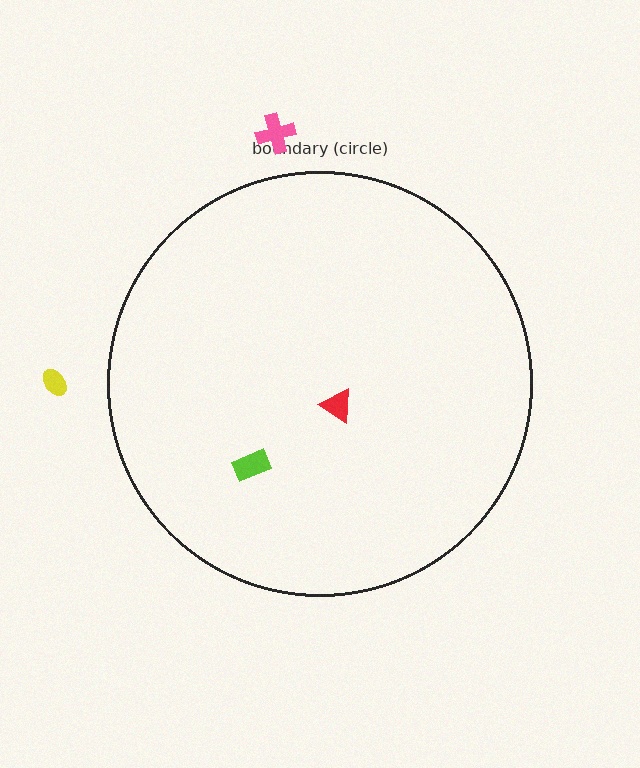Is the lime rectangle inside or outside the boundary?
Inside.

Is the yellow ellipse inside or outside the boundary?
Outside.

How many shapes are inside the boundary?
2 inside, 2 outside.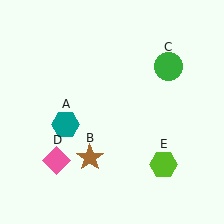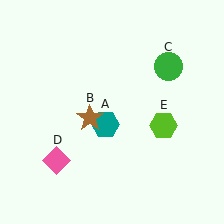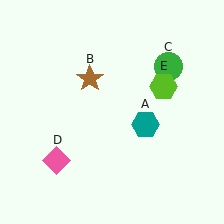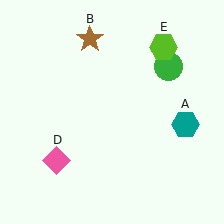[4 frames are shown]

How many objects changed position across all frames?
3 objects changed position: teal hexagon (object A), brown star (object B), lime hexagon (object E).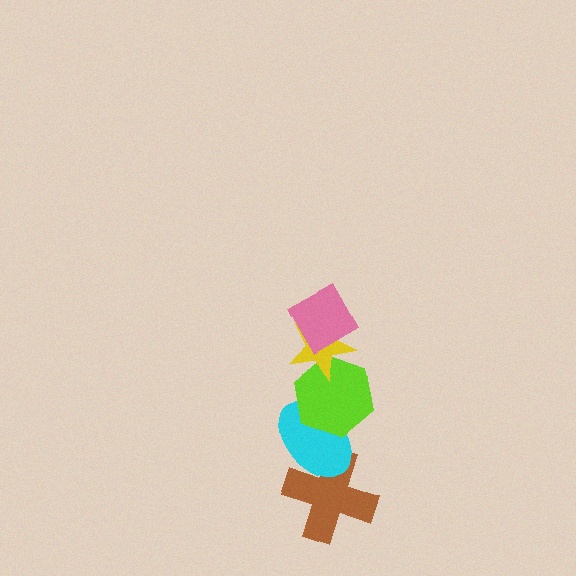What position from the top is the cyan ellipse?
The cyan ellipse is 4th from the top.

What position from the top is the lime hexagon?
The lime hexagon is 3rd from the top.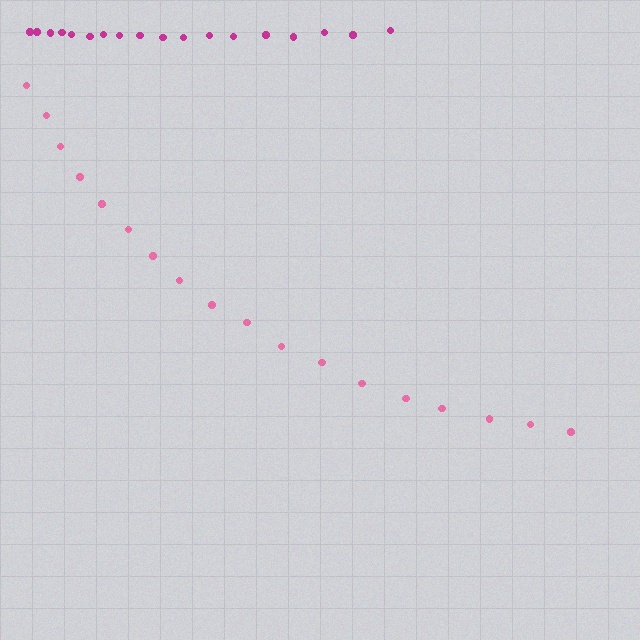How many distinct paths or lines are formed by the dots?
There are 2 distinct paths.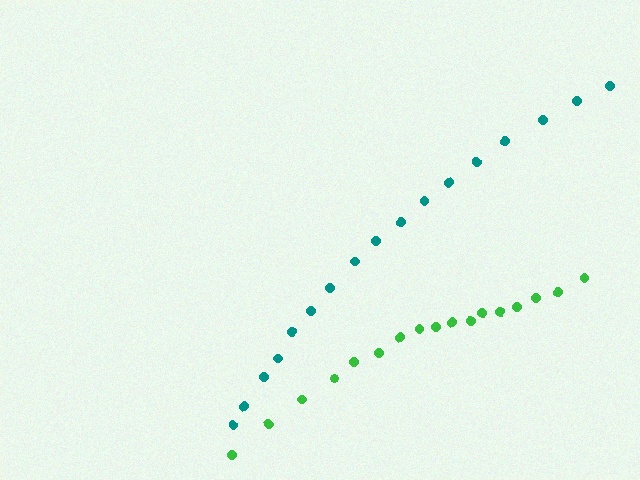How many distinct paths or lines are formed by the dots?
There are 2 distinct paths.